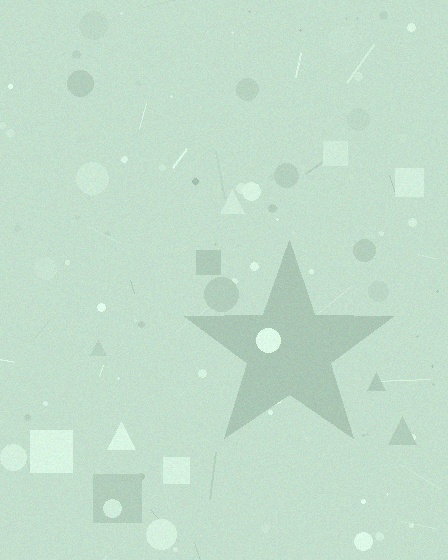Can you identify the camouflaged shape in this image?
The camouflaged shape is a star.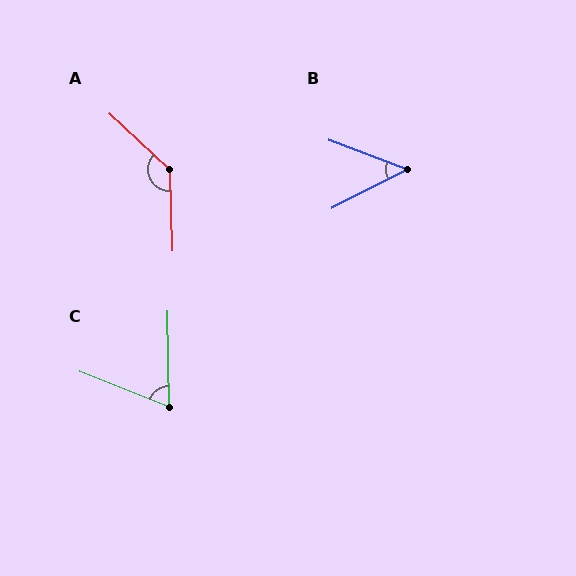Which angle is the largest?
A, at approximately 134 degrees.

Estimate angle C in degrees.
Approximately 67 degrees.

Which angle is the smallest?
B, at approximately 48 degrees.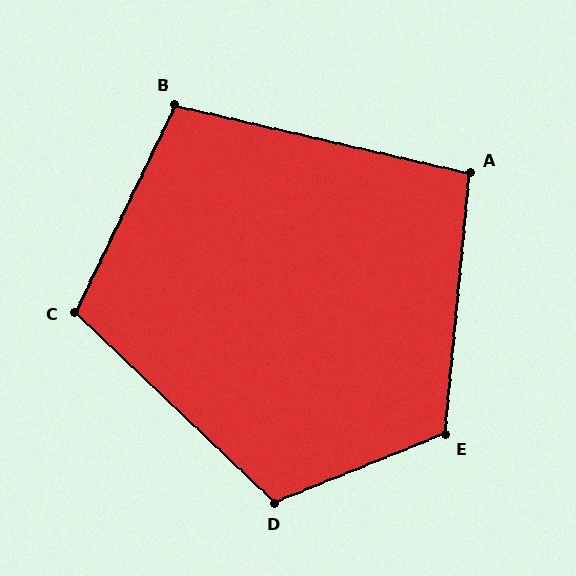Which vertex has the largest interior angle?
E, at approximately 117 degrees.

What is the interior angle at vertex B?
Approximately 103 degrees (obtuse).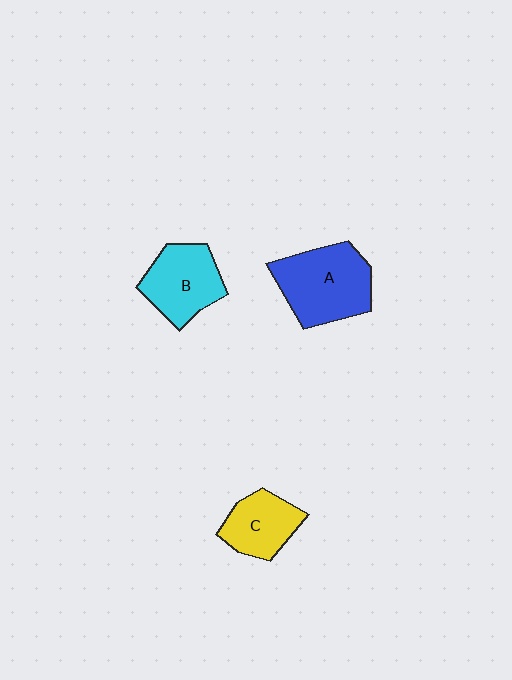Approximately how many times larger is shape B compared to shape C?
Approximately 1.2 times.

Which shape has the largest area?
Shape A (blue).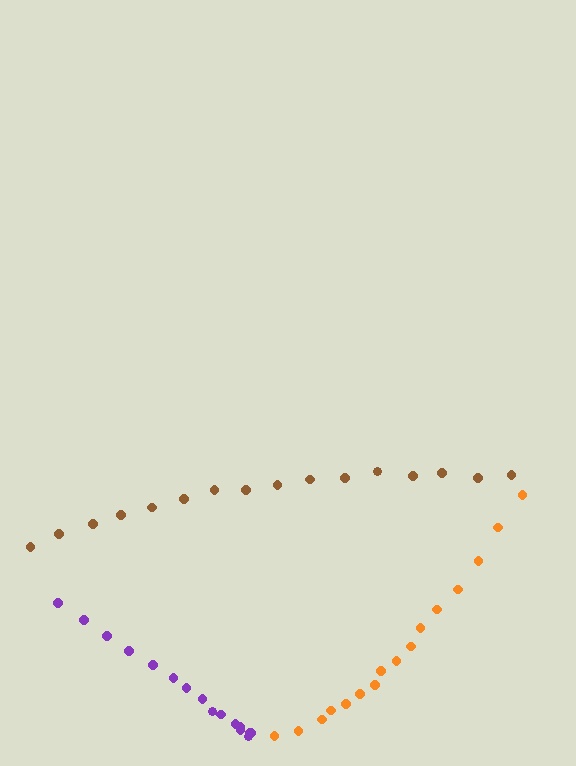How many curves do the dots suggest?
There are 3 distinct paths.